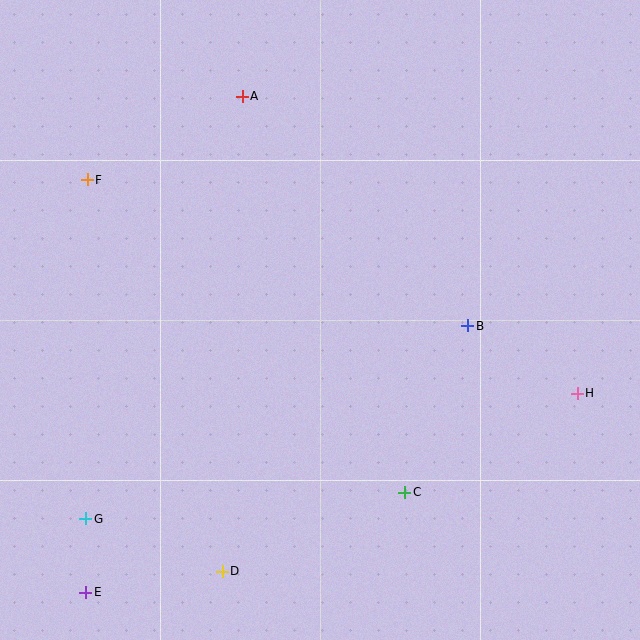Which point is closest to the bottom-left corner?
Point E is closest to the bottom-left corner.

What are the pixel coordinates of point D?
Point D is at (222, 571).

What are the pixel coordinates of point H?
Point H is at (577, 393).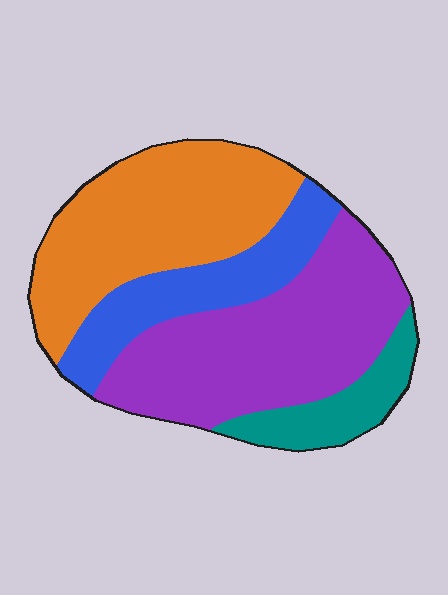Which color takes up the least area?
Teal, at roughly 10%.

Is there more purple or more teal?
Purple.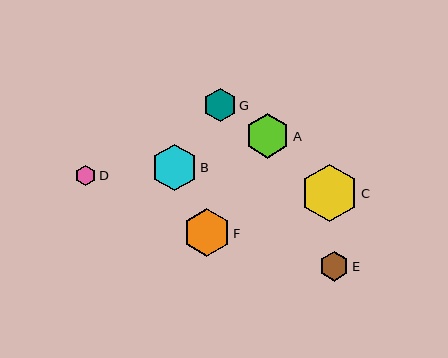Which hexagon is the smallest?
Hexagon D is the smallest with a size of approximately 21 pixels.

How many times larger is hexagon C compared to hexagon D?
Hexagon C is approximately 2.8 times the size of hexagon D.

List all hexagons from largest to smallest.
From largest to smallest: C, F, B, A, G, E, D.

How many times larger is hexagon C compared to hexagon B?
Hexagon C is approximately 1.2 times the size of hexagon B.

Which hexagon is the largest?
Hexagon C is the largest with a size of approximately 58 pixels.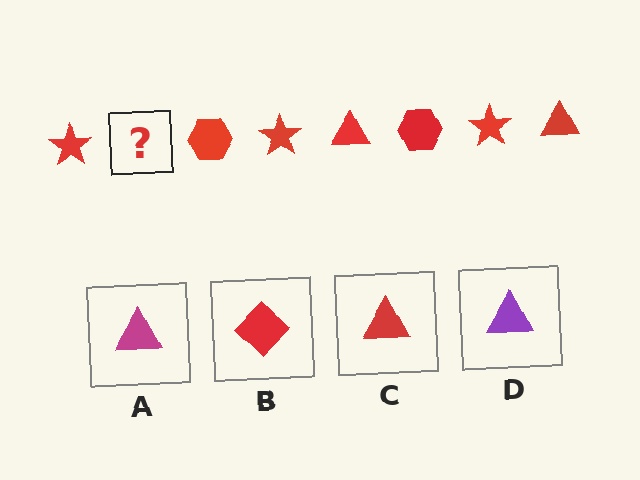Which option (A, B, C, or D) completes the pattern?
C.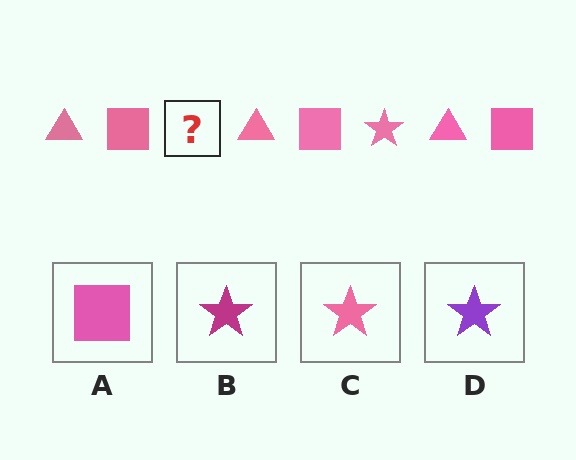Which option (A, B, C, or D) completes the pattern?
C.